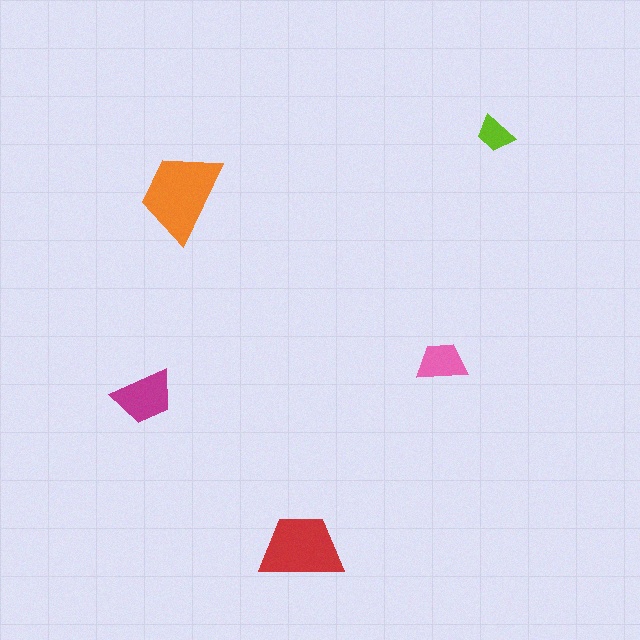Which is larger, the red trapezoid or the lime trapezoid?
The red one.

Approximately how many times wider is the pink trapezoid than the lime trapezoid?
About 1.5 times wider.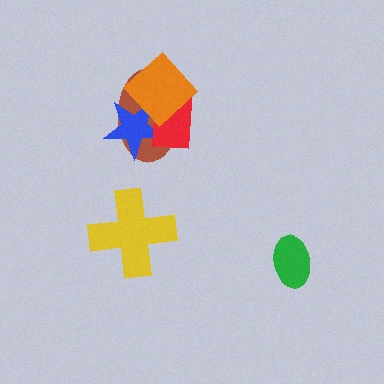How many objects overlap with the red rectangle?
3 objects overlap with the red rectangle.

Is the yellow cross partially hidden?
No, no other shape covers it.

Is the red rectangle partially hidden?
Yes, it is partially covered by another shape.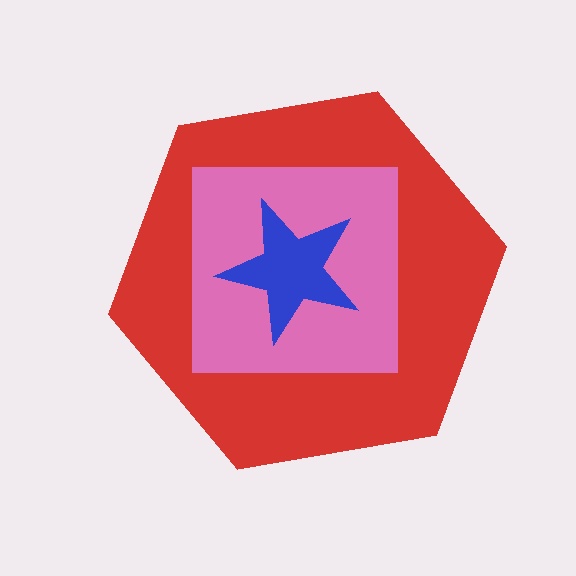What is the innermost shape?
The blue star.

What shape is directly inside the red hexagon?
The pink square.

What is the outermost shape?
The red hexagon.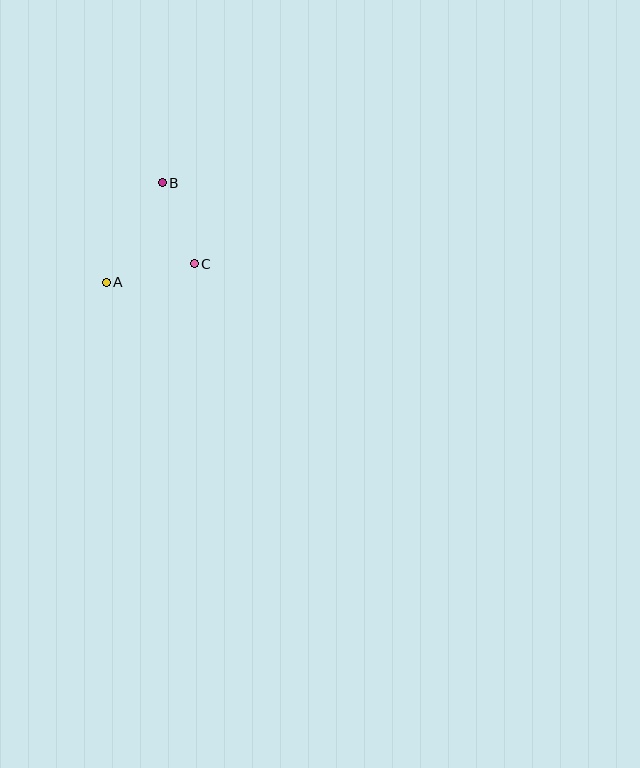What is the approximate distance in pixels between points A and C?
The distance between A and C is approximately 90 pixels.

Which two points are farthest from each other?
Points A and B are farthest from each other.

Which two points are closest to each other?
Points B and C are closest to each other.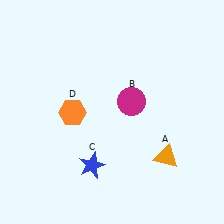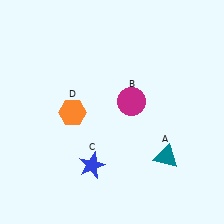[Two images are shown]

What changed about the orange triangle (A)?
In Image 1, A is orange. In Image 2, it changed to teal.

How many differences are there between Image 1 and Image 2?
There is 1 difference between the two images.